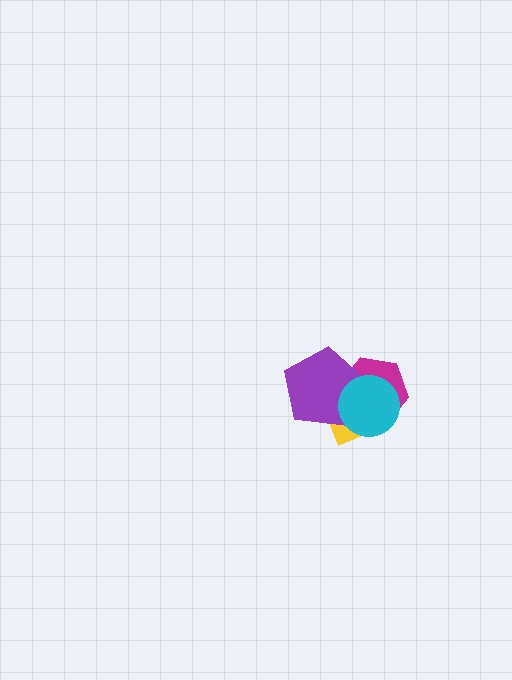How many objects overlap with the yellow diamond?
3 objects overlap with the yellow diamond.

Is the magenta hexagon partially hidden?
Yes, it is partially covered by another shape.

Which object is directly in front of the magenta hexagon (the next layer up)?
The purple pentagon is directly in front of the magenta hexagon.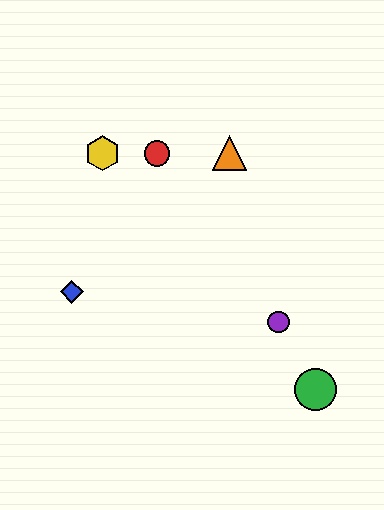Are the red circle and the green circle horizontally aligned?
No, the red circle is at y≈153 and the green circle is at y≈390.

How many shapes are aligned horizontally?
3 shapes (the red circle, the yellow hexagon, the orange triangle) are aligned horizontally.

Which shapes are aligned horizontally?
The red circle, the yellow hexagon, the orange triangle are aligned horizontally.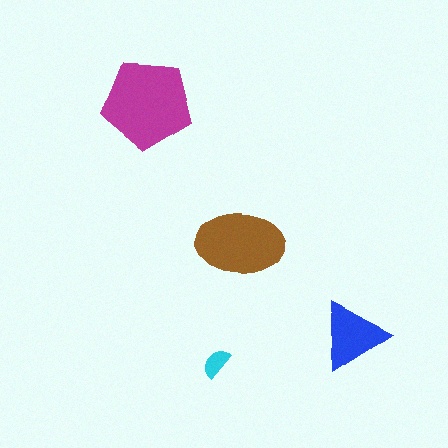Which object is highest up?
The magenta pentagon is topmost.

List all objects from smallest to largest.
The cyan semicircle, the blue triangle, the brown ellipse, the magenta pentagon.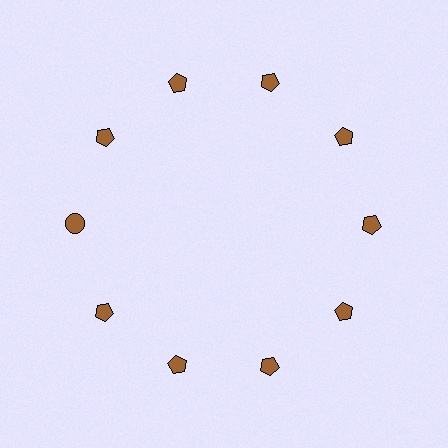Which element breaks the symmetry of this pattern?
The brown circle at roughly the 9 o'clock position breaks the symmetry. All other shapes are brown pentagons.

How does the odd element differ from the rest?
It has a different shape: circle instead of pentagon.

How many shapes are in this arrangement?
There are 10 shapes arranged in a ring pattern.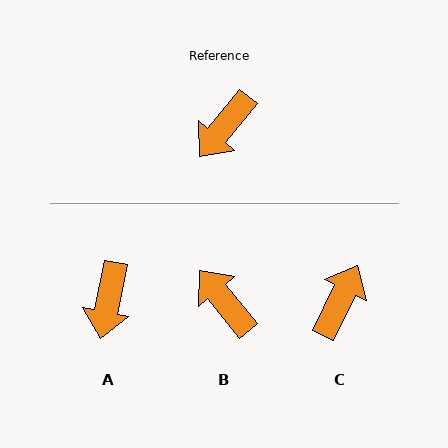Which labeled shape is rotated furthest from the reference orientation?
C, about 167 degrees away.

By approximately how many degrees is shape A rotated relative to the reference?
Approximately 27 degrees counter-clockwise.